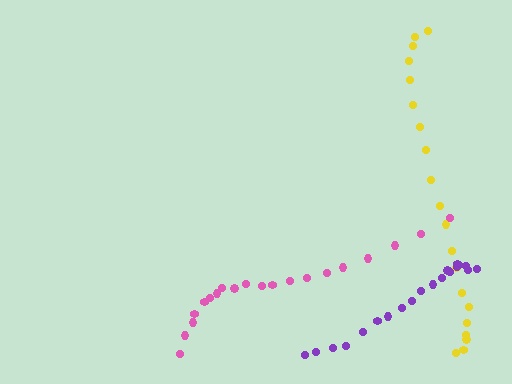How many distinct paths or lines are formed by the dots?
There are 3 distinct paths.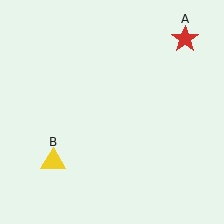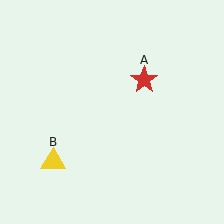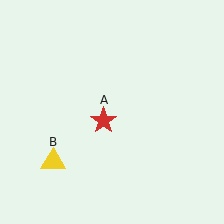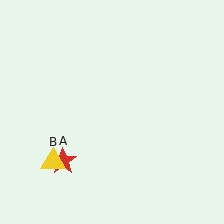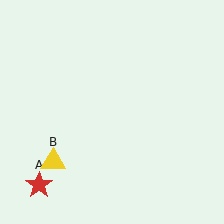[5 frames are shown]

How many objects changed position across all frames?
1 object changed position: red star (object A).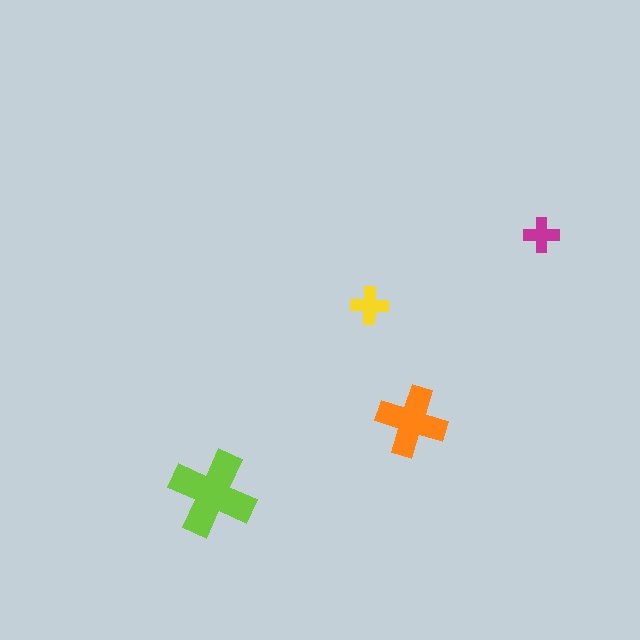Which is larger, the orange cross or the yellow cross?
The orange one.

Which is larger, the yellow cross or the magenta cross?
The yellow one.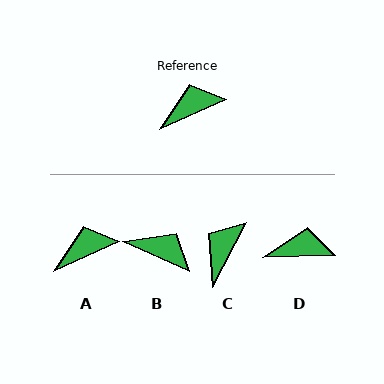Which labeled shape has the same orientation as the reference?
A.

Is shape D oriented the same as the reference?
No, it is off by about 23 degrees.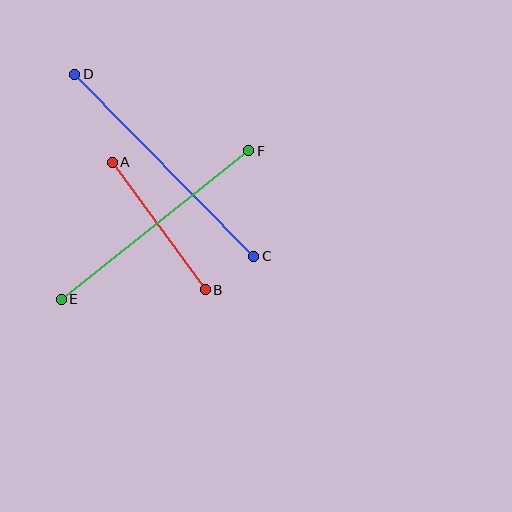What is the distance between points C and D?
The distance is approximately 255 pixels.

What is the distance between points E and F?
The distance is approximately 239 pixels.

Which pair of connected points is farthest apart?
Points C and D are farthest apart.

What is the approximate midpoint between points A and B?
The midpoint is at approximately (159, 226) pixels.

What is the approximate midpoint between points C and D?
The midpoint is at approximately (164, 165) pixels.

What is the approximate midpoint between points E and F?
The midpoint is at approximately (155, 225) pixels.